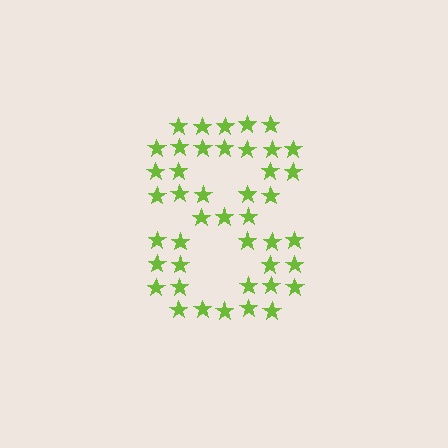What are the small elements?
The small elements are stars.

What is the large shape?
The large shape is the digit 8.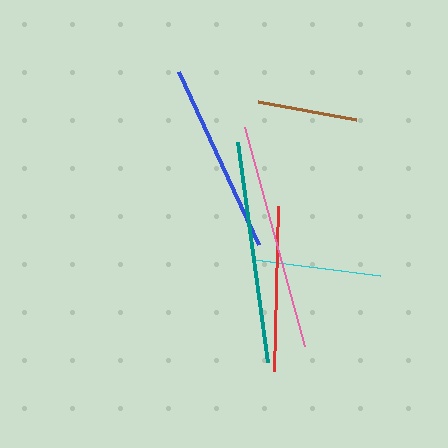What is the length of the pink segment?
The pink segment is approximately 227 pixels long.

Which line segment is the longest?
The pink line is the longest at approximately 227 pixels.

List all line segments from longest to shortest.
From longest to shortest: pink, teal, blue, red, cyan, brown.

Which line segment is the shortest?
The brown line is the shortest at approximately 100 pixels.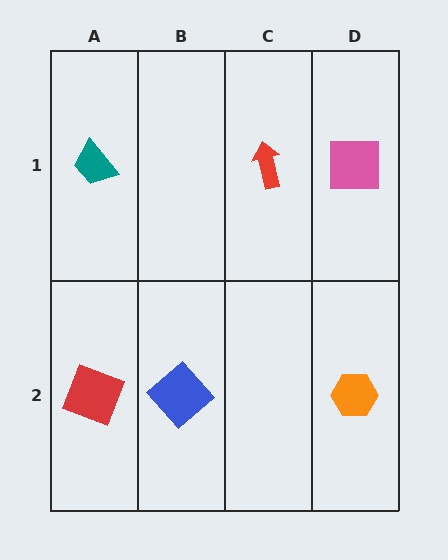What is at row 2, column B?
A blue diamond.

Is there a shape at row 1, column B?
No, that cell is empty.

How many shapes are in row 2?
3 shapes.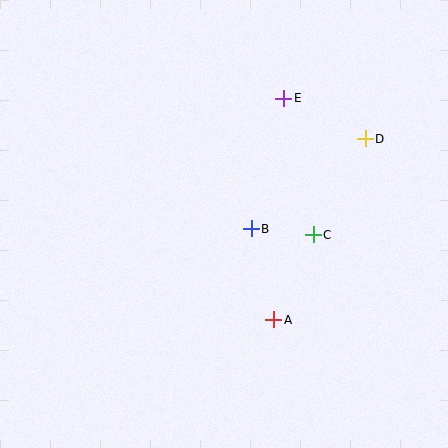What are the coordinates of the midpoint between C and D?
The midpoint between C and D is at (339, 187).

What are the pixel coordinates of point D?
Point D is at (365, 139).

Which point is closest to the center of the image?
Point B at (251, 229) is closest to the center.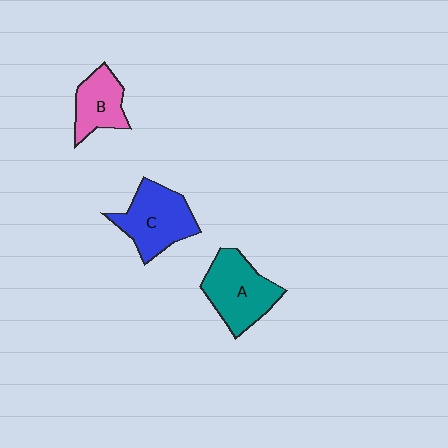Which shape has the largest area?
Shape A (teal).